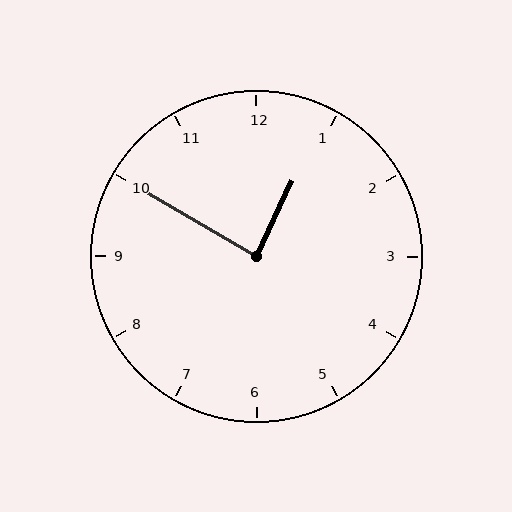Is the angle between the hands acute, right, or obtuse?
It is right.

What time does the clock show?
12:50.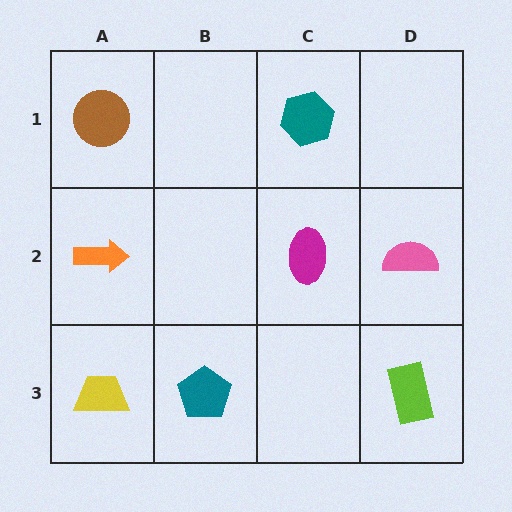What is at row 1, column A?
A brown circle.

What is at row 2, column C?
A magenta ellipse.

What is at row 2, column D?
A pink semicircle.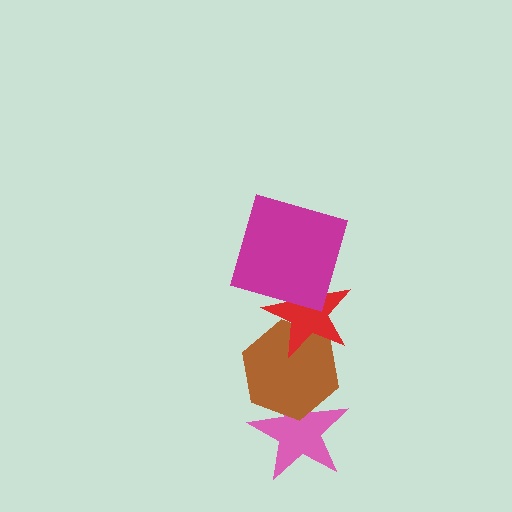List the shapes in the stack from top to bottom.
From top to bottom: the magenta square, the red star, the brown hexagon, the pink star.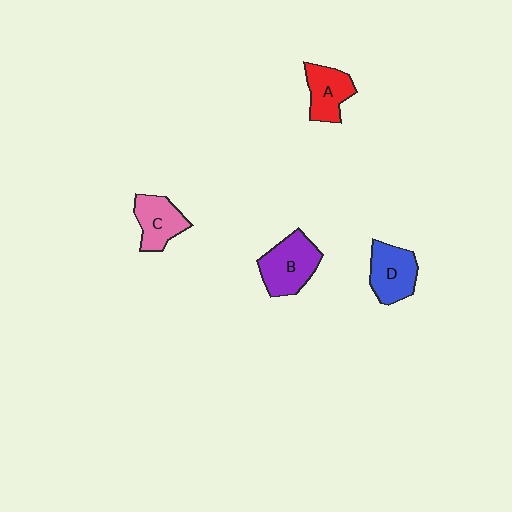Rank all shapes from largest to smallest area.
From largest to smallest: B (purple), D (blue), C (pink), A (red).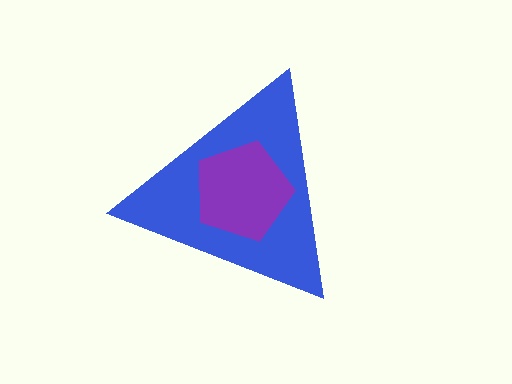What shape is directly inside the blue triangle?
The purple pentagon.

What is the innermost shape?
The purple pentagon.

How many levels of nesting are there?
2.